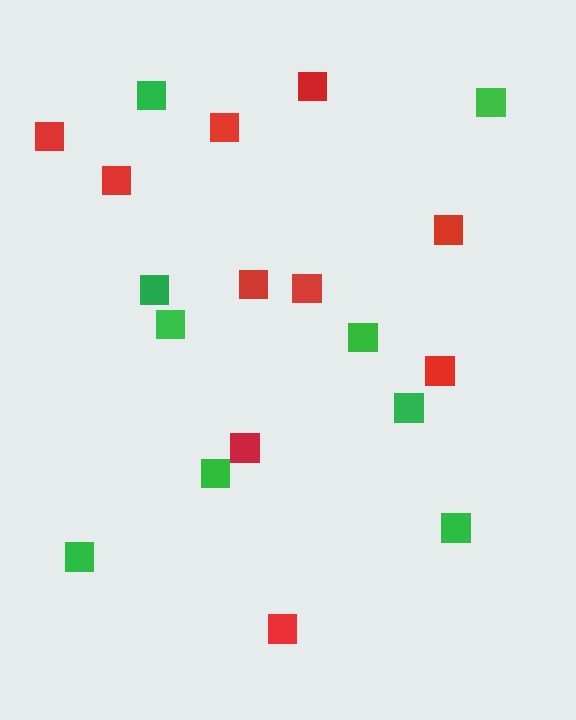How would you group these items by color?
There are 2 groups: one group of green squares (9) and one group of red squares (10).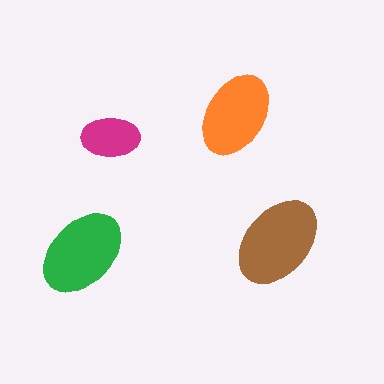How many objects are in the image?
There are 4 objects in the image.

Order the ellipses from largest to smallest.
the brown one, the green one, the orange one, the magenta one.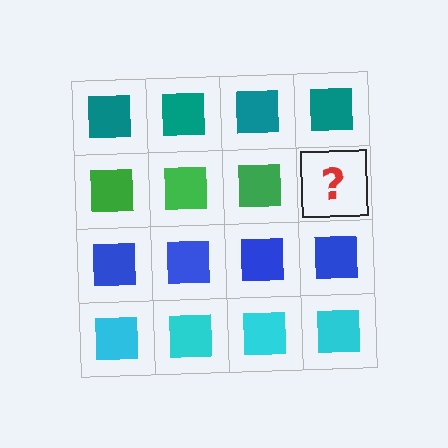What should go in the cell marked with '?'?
The missing cell should contain a green square.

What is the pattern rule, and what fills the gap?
The rule is that each row has a consistent color. The gap should be filled with a green square.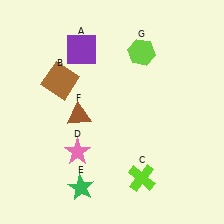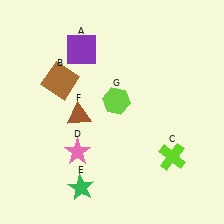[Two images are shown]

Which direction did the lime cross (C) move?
The lime cross (C) moved right.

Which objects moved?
The objects that moved are: the lime cross (C), the lime hexagon (G).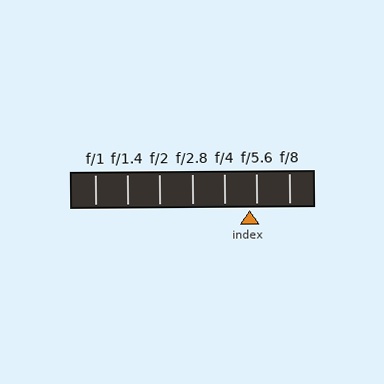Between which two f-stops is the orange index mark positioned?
The index mark is between f/4 and f/5.6.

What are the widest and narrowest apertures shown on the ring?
The widest aperture shown is f/1 and the narrowest is f/8.